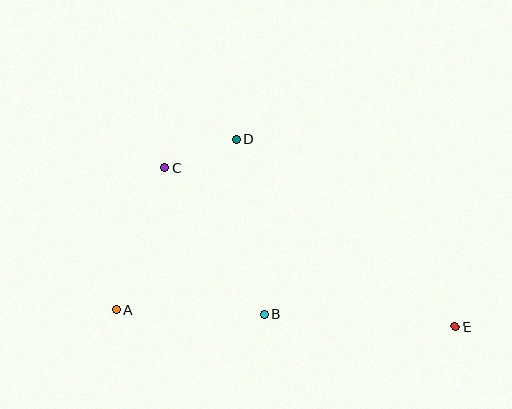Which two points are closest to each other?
Points C and D are closest to each other.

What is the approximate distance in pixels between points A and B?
The distance between A and B is approximately 148 pixels.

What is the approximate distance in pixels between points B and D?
The distance between B and D is approximately 177 pixels.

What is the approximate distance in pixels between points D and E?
The distance between D and E is approximately 288 pixels.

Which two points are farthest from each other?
Points A and E are farthest from each other.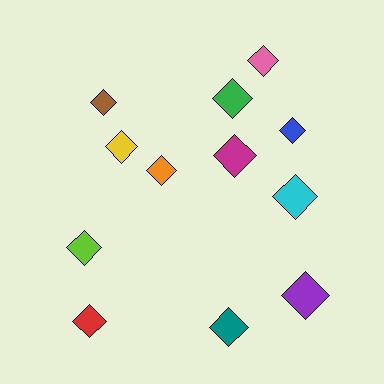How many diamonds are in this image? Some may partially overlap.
There are 12 diamonds.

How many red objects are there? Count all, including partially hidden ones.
There is 1 red object.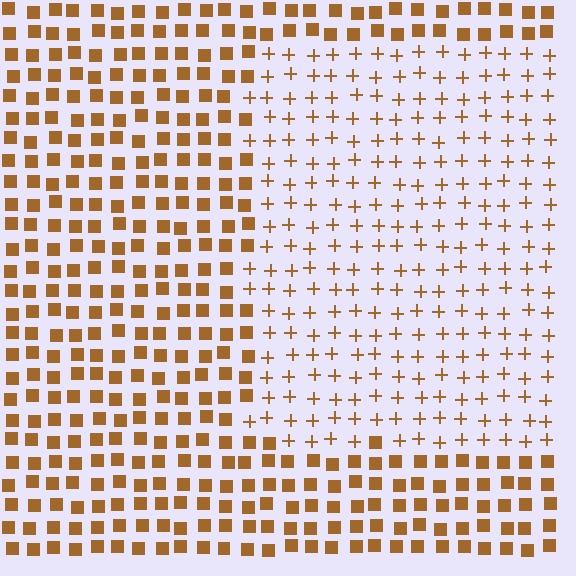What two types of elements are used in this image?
The image uses plus signs inside the rectangle region and squares outside it.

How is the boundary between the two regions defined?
The boundary is defined by a change in element shape: plus signs inside vs. squares outside. All elements share the same color and spacing.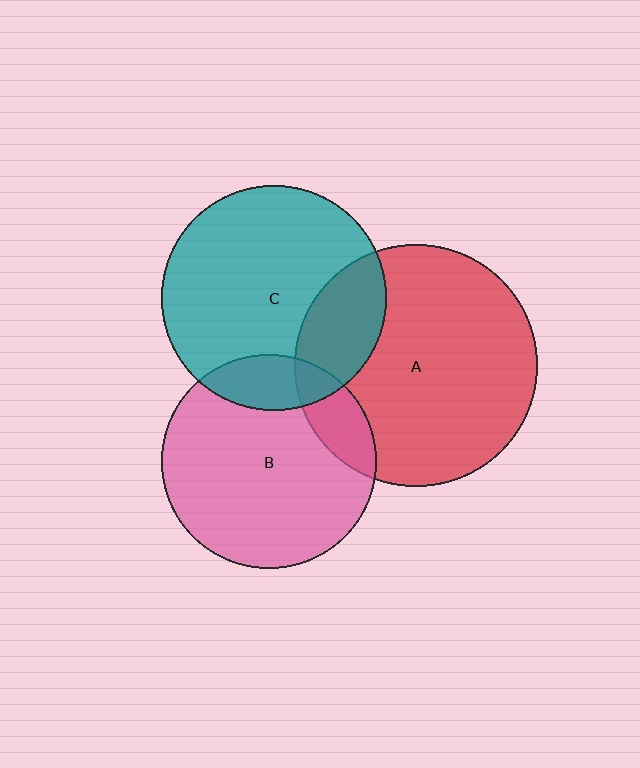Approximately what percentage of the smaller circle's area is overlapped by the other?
Approximately 15%.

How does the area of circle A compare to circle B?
Approximately 1.3 times.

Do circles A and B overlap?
Yes.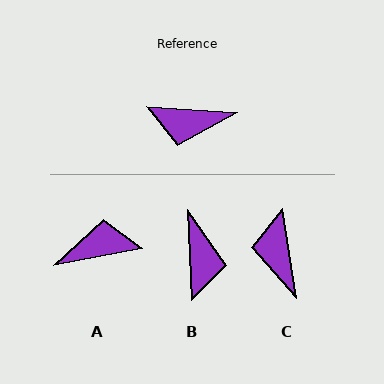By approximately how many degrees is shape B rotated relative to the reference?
Approximately 96 degrees counter-clockwise.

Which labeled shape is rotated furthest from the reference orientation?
A, about 166 degrees away.